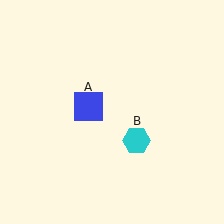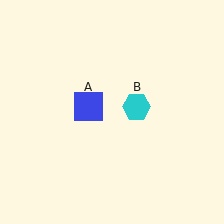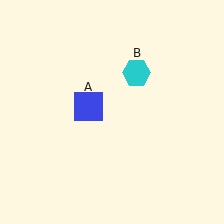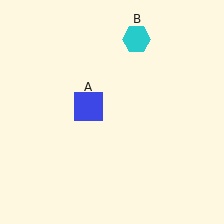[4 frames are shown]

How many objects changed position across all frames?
1 object changed position: cyan hexagon (object B).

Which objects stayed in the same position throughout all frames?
Blue square (object A) remained stationary.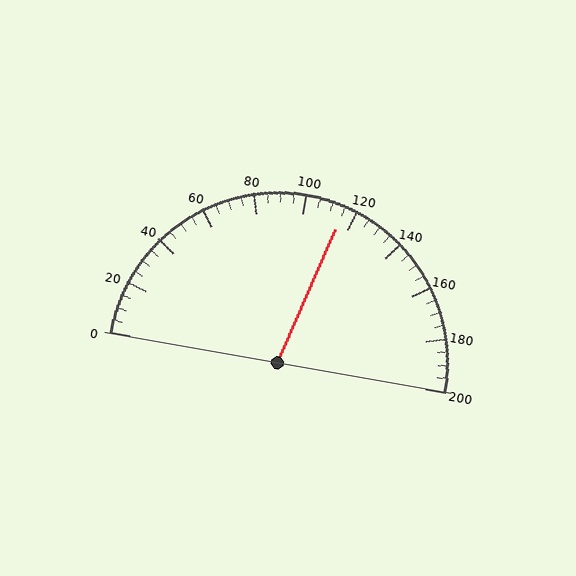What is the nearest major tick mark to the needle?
The nearest major tick mark is 120.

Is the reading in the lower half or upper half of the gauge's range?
The reading is in the upper half of the range (0 to 200).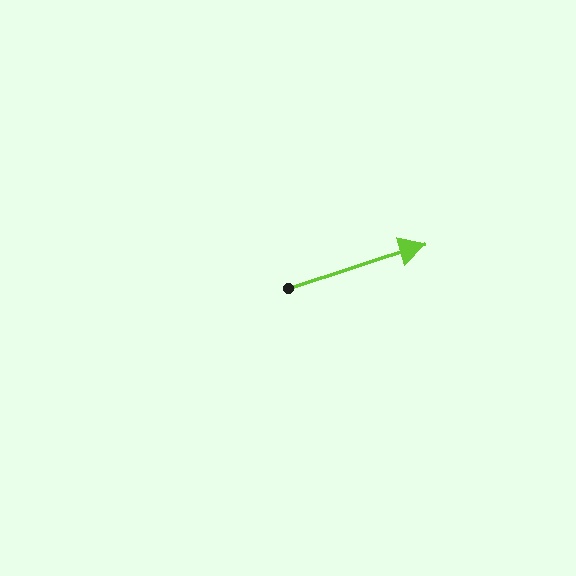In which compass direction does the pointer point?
East.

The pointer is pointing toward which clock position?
Roughly 2 o'clock.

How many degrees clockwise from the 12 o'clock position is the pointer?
Approximately 72 degrees.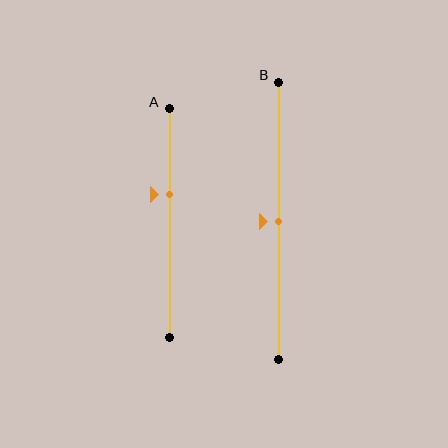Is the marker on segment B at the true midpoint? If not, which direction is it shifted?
Yes, the marker on segment B is at the true midpoint.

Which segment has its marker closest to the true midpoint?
Segment B has its marker closest to the true midpoint.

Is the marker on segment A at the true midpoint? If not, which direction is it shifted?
No, the marker on segment A is shifted upward by about 12% of the segment length.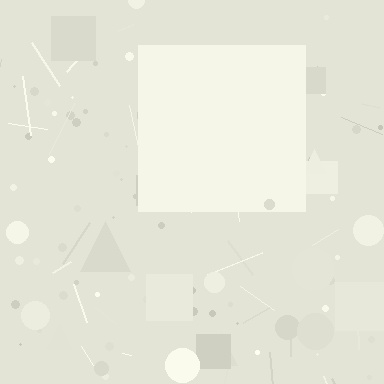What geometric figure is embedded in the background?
A square is embedded in the background.